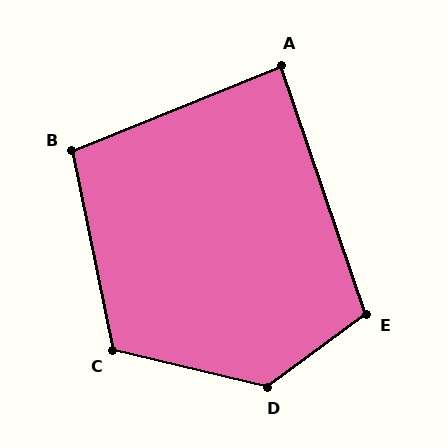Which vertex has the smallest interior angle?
A, at approximately 87 degrees.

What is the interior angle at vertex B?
Approximately 101 degrees (obtuse).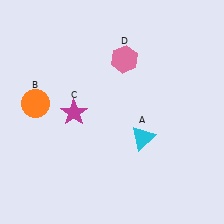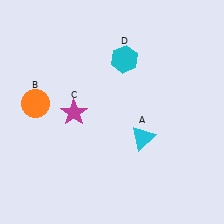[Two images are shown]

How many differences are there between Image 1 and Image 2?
There is 1 difference between the two images.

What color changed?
The hexagon (D) changed from pink in Image 1 to cyan in Image 2.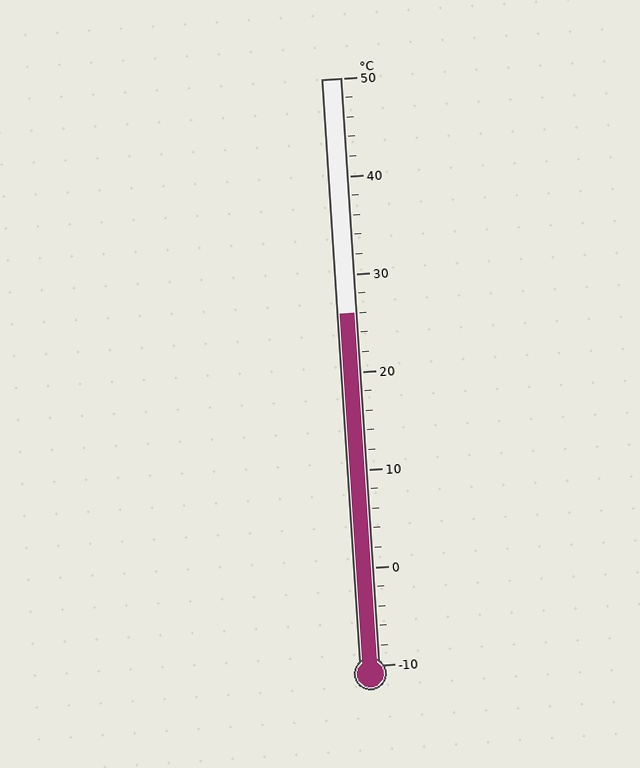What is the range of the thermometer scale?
The thermometer scale ranges from -10°C to 50°C.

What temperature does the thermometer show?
The thermometer shows approximately 26°C.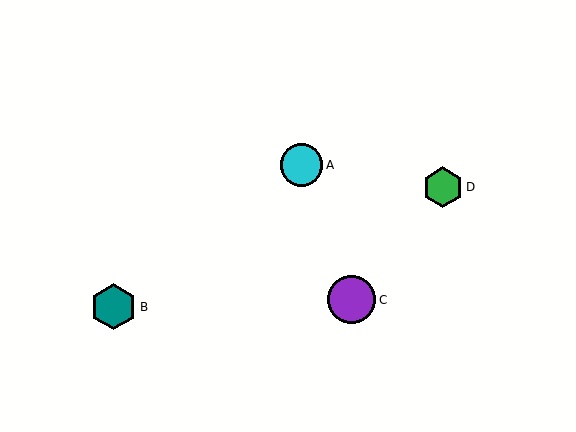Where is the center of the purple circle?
The center of the purple circle is at (352, 300).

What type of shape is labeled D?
Shape D is a green hexagon.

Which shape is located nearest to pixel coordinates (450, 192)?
The green hexagon (labeled D) at (443, 187) is nearest to that location.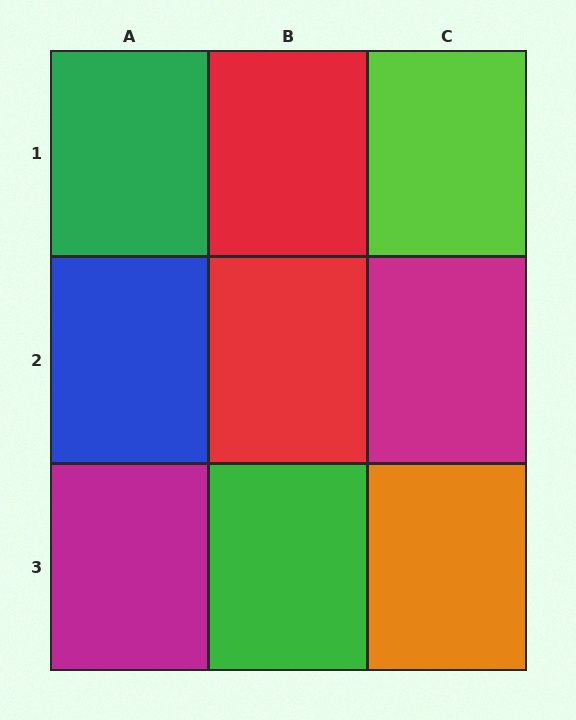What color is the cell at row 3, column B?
Green.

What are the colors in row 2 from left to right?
Blue, red, magenta.